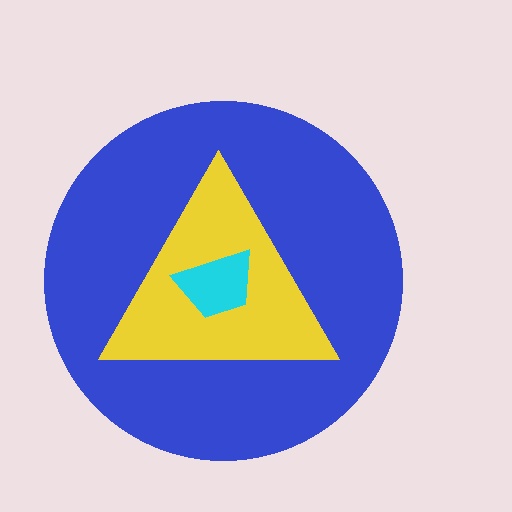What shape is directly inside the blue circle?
The yellow triangle.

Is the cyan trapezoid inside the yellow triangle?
Yes.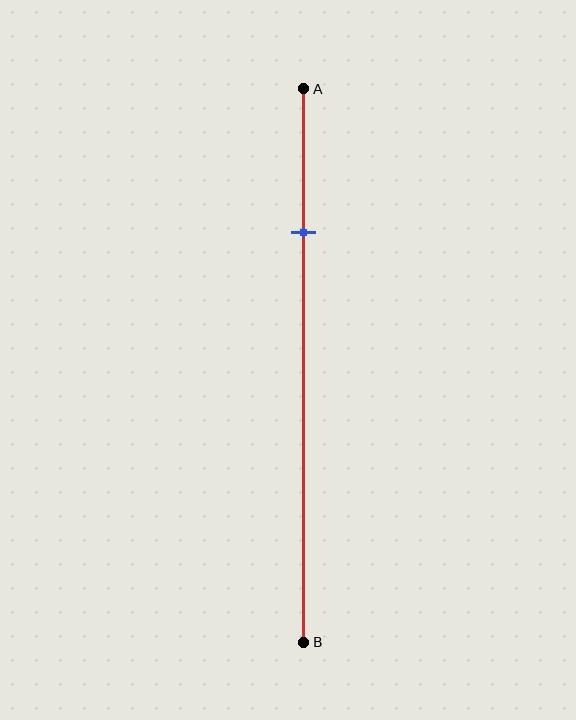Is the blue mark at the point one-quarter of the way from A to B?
Yes, the mark is approximately at the one-quarter point.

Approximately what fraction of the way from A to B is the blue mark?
The blue mark is approximately 25% of the way from A to B.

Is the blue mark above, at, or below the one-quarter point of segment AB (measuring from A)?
The blue mark is approximately at the one-quarter point of segment AB.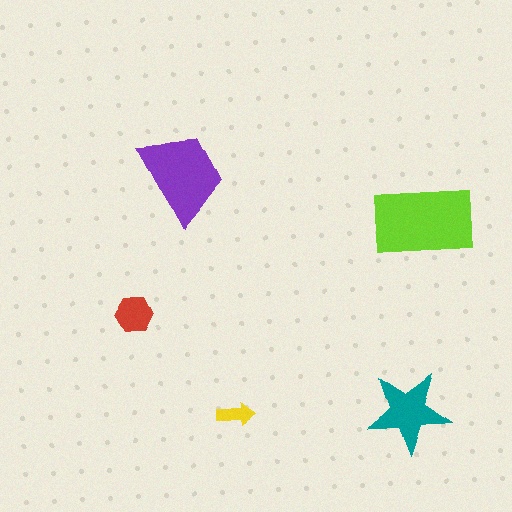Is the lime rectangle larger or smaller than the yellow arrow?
Larger.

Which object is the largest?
The lime rectangle.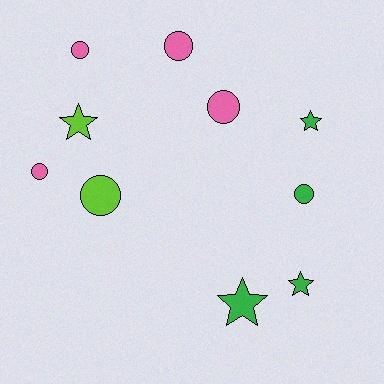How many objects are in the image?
There are 10 objects.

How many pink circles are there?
There are 4 pink circles.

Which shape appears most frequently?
Circle, with 6 objects.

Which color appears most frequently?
Green, with 4 objects.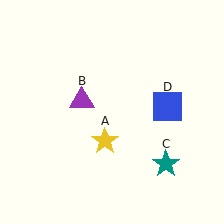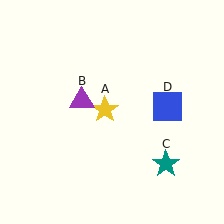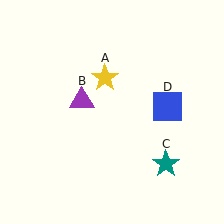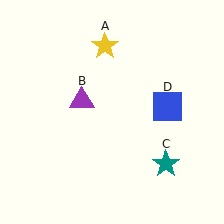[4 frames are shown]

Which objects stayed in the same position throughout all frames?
Purple triangle (object B) and teal star (object C) and blue square (object D) remained stationary.